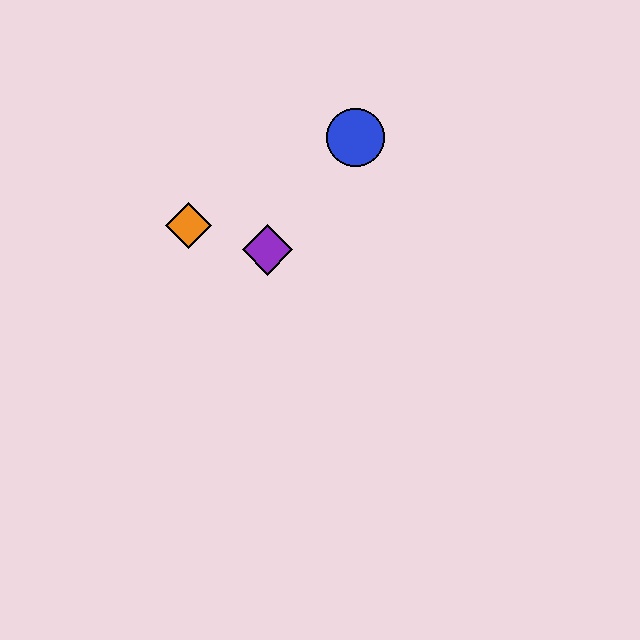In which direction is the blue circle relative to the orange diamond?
The blue circle is to the right of the orange diamond.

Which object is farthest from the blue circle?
The orange diamond is farthest from the blue circle.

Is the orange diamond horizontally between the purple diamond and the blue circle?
No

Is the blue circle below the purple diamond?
No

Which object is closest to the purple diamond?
The orange diamond is closest to the purple diamond.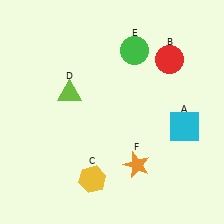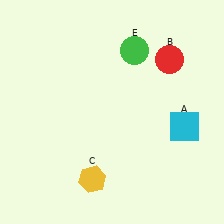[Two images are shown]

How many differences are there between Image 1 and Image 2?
There are 2 differences between the two images.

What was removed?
The lime triangle (D), the orange star (F) were removed in Image 2.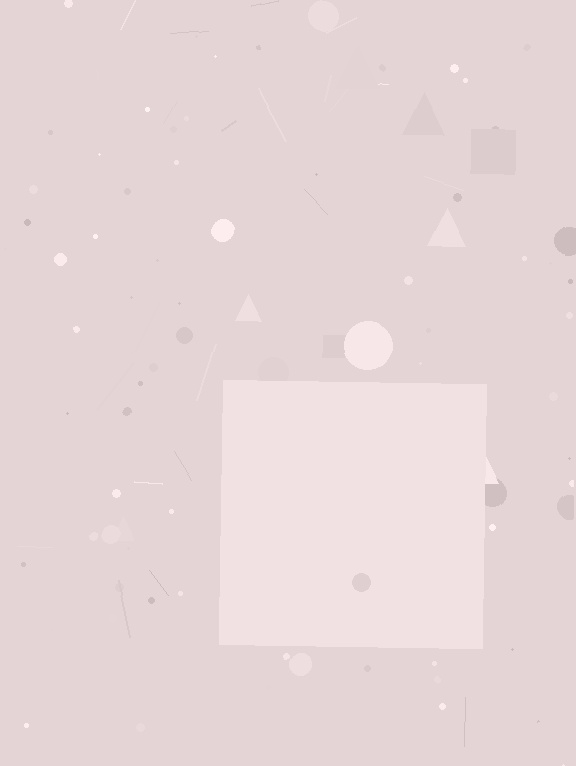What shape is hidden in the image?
A square is hidden in the image.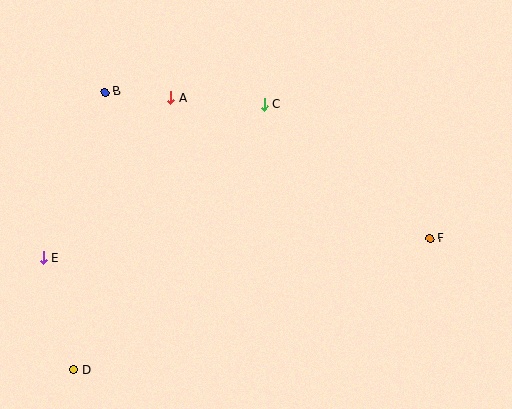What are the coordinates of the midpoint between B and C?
The midpoint between B and C is at (185, 98).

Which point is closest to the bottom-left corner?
Point D is closest to the bottom-left corner.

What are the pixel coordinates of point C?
Point C is at (265, 104).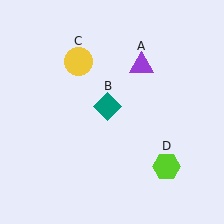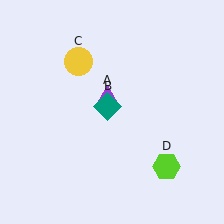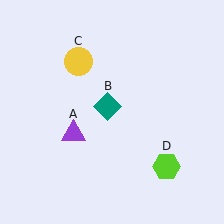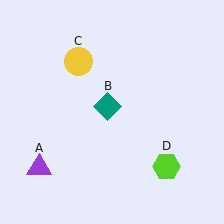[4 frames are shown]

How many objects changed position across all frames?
1 object changed position: purple triangle (object A).